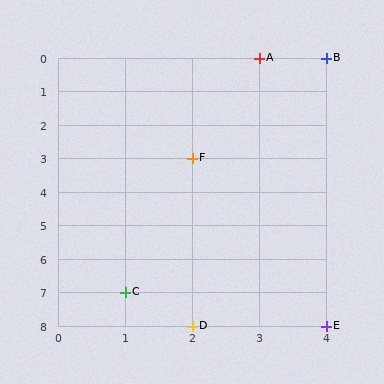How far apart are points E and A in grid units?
Points E and A are 1 column and 8 rows apart (about 8.1 grid units diagonally).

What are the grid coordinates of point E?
Point E is at grid coordinates (4, 8).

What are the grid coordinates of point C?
Point C is at grid coordinates (1, 7).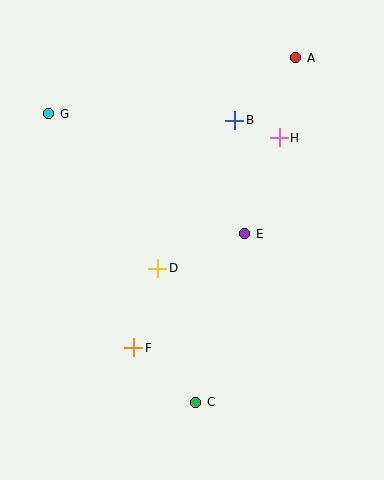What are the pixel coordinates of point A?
Point A is at (296, 58).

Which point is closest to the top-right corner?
Point A is closest to the top-right corner.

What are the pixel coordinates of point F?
Point F is at (134, 348).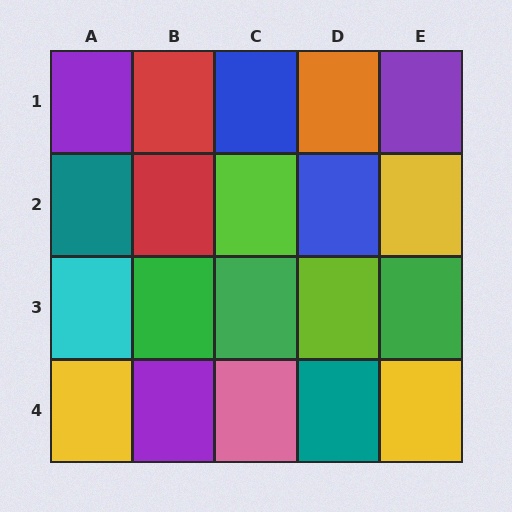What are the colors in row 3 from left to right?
Cyan, green, green, lime, green.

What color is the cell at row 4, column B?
Purple.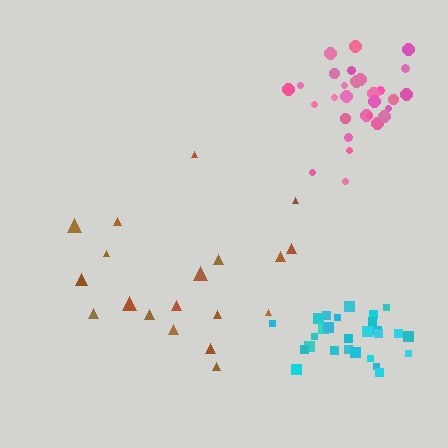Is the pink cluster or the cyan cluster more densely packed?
Cyan.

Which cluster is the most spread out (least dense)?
Brown.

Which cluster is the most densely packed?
Cyan.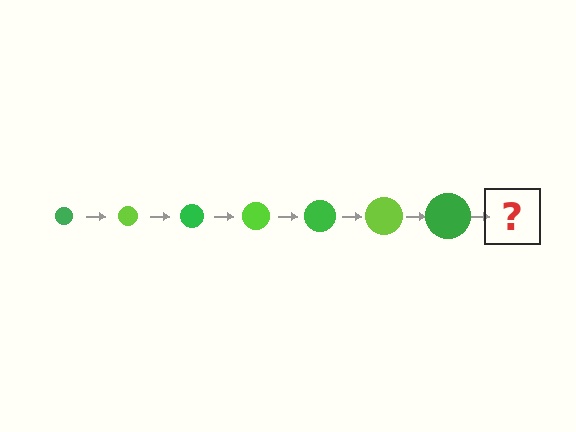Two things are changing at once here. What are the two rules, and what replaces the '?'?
The two rules are that the circle grows larger each step and the color cycles through green and lime. The '?' should be a lime circle, larger than the previous one.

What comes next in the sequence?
The next element should be a lime circle, larger than the previous one.